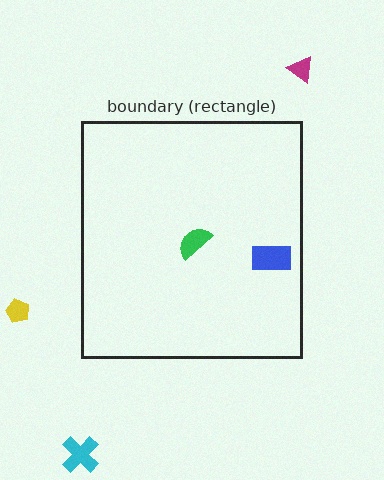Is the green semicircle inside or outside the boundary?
Inside.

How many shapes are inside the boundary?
2 inside, 3 outside.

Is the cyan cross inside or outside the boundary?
Outside.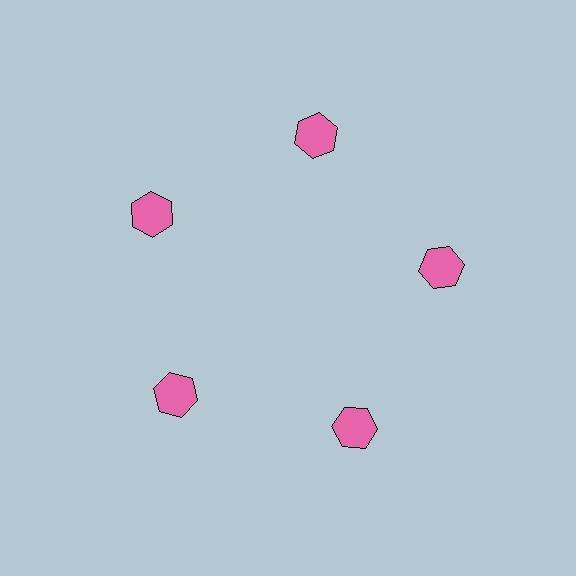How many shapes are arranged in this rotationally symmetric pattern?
There are 5 shapes, arranged in 5 groups of 1.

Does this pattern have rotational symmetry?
Yes, this pattern has 5-fold rotational symmetry. It looks the same after rotating 72 degrees around the center.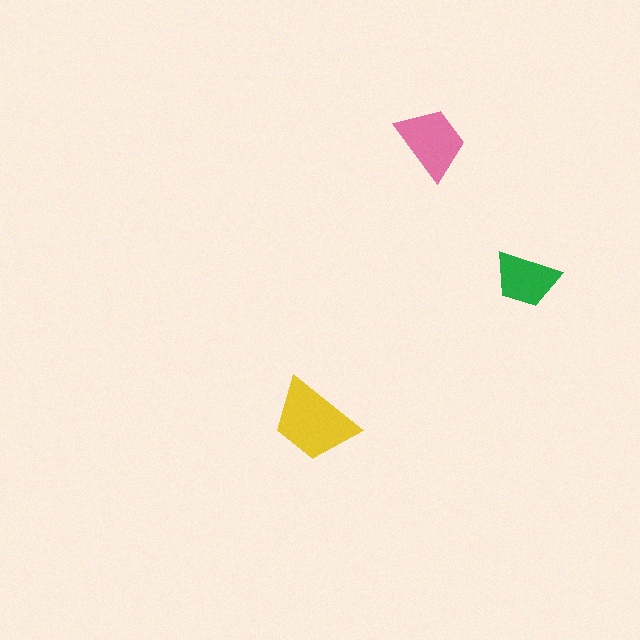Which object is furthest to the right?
The green trapezoid is rightmost.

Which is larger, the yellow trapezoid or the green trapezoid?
The yellow one.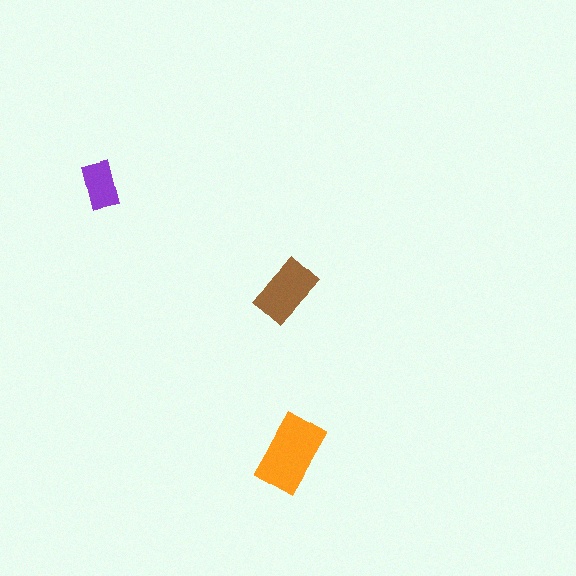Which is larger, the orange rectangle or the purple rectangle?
The orange one.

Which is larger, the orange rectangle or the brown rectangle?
The orange one.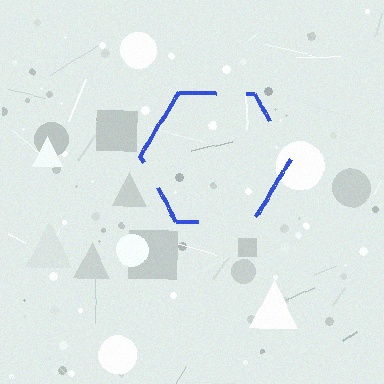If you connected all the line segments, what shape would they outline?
They would outline a hexagon.